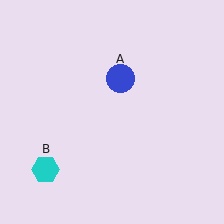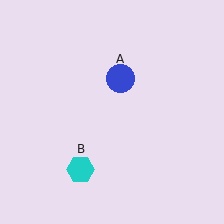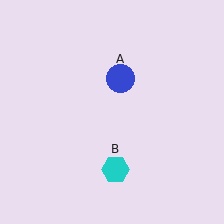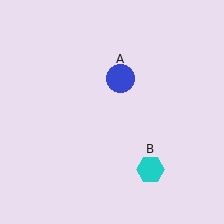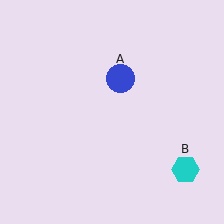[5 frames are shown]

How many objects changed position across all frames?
1 object changed position: cyan hexagon (object B).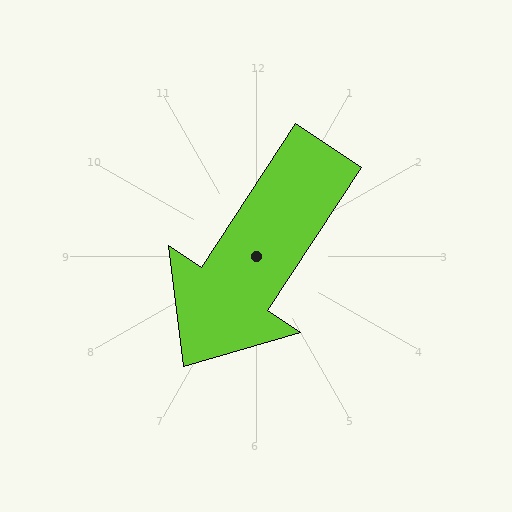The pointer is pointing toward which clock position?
Roughly 7 o'clock.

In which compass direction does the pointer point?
Southwest.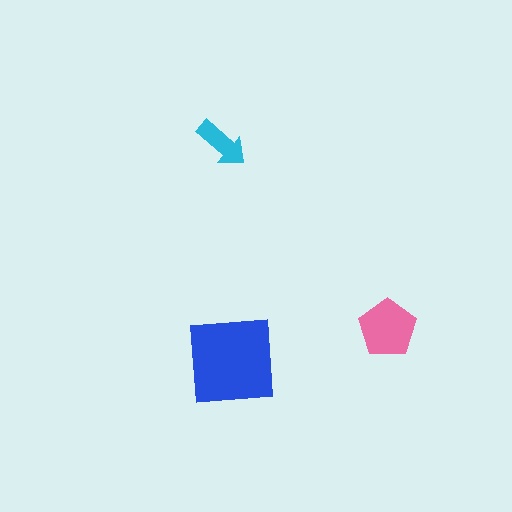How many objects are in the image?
There are 3 objects in the image.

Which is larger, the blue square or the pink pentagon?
The blue square.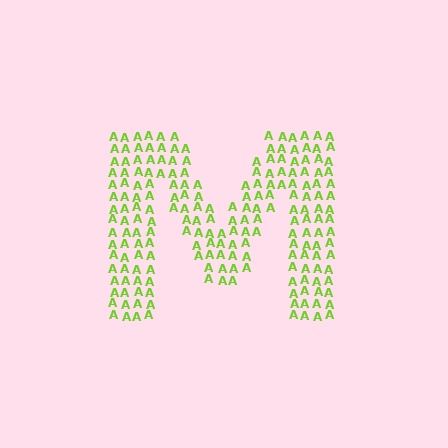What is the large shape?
The large shape is the letter M.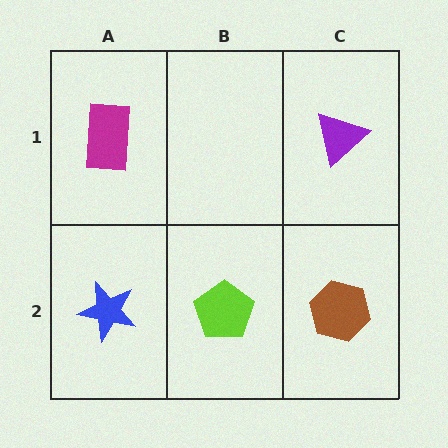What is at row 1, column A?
A magenta rectangle.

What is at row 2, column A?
A blue star.